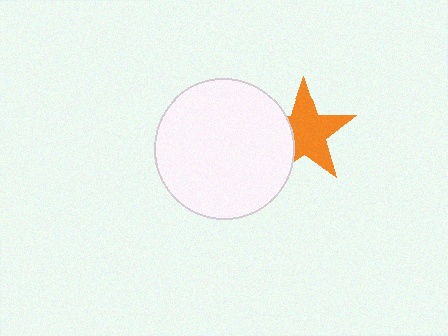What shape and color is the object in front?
The object in front is a white circle.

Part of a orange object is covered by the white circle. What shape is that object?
It is a star.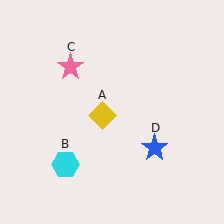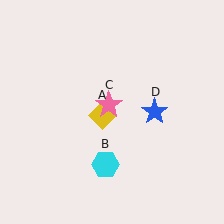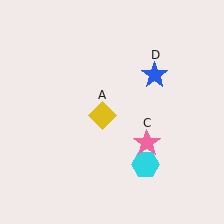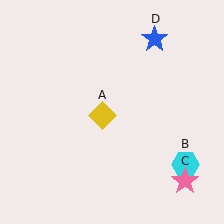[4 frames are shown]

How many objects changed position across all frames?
3 objects changed position: cyan hexagon (object B), pink star (object C), blue star (object D).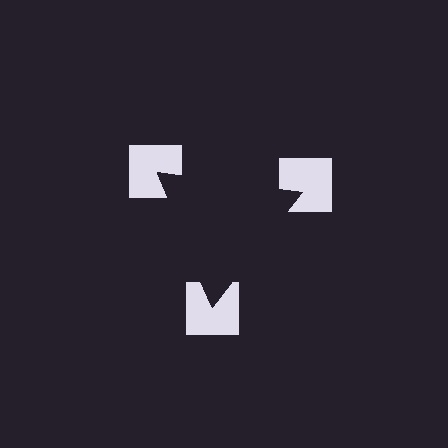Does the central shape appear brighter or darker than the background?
It typically appears slightly darker than the background, even though no actual brightness change is drawn.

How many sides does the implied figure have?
3 sides.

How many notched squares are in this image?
There are 3 — one at each vertex of the illusory triangle.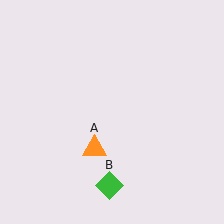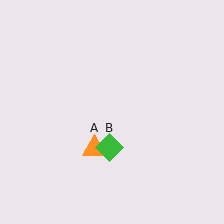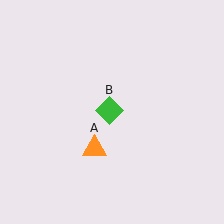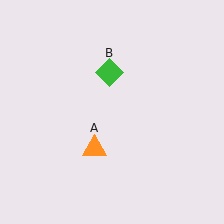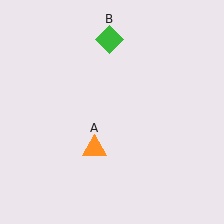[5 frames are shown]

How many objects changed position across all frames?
1 object changed position: green diamond (object B).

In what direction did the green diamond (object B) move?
The green diamond (object B) moved up.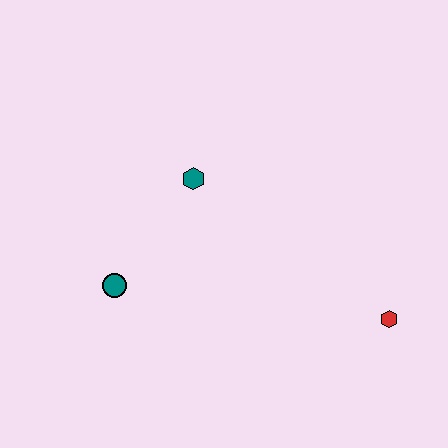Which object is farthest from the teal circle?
The red hexagon is farthest from the teal circle.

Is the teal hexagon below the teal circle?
No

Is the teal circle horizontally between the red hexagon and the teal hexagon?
No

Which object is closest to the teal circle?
The teal hexagon is closest to the teal circle.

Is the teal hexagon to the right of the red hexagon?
No